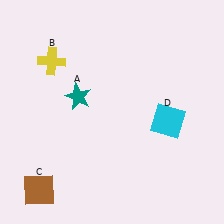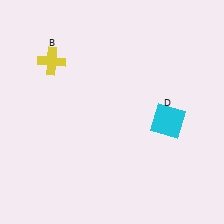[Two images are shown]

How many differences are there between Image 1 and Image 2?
There are 2 differences between the two images.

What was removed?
The teal star (A), the brown square (C) were removed in Image 2.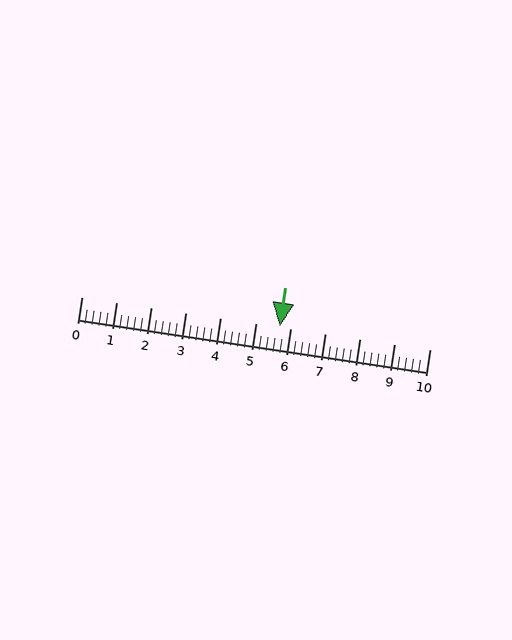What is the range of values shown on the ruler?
The ruler shows values from 0 to 10.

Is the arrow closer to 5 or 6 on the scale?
The arrow is closer to 6.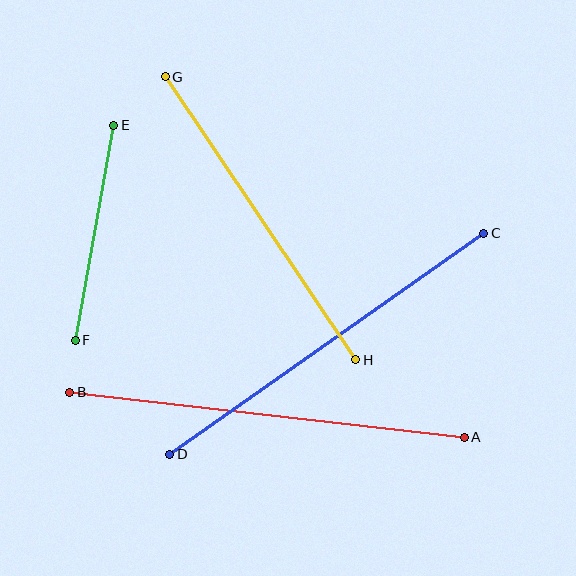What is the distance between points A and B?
The distance is approximately 397 pixels.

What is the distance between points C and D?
The distance is approximately 384 pixels.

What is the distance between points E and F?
The distance is approximately 218 pixels.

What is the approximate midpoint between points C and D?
The midpoint is at approximately (327, 344) pixels.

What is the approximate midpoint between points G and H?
The midpoint is at approximately (261, 218) pixels.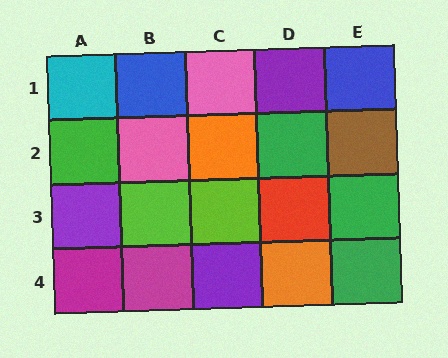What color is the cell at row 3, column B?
Lime.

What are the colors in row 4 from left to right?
Magenta, magenta, purple, orange, green.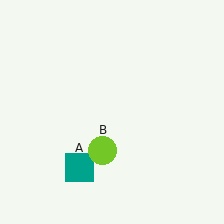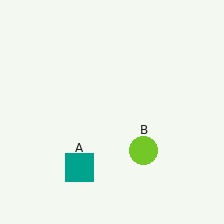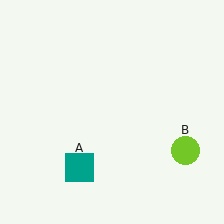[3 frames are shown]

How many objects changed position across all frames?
1 object changed position: lime circle (object B).